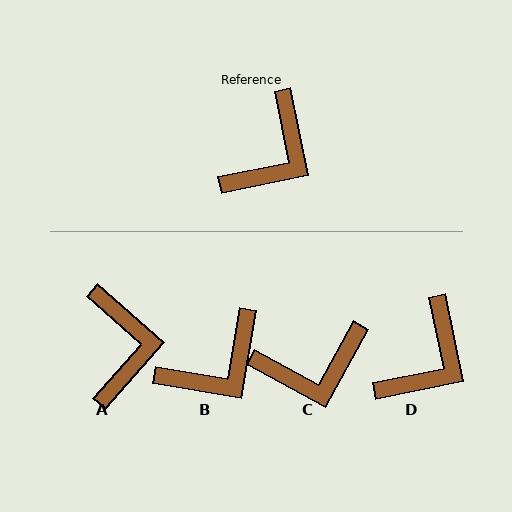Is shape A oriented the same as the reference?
No, it is off by about 37 degrees.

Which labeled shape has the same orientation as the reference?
D.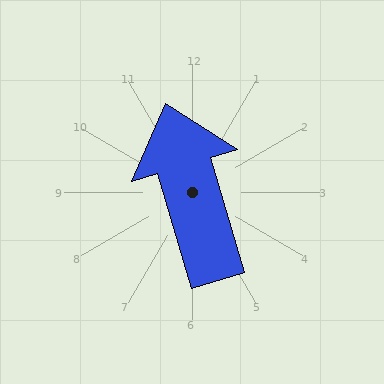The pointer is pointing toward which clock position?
Roughly 11 o'clock.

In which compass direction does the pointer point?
North.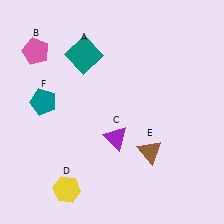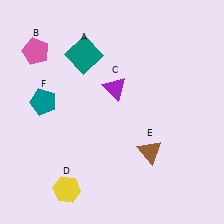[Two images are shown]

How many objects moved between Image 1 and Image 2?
1 object moved between the two images.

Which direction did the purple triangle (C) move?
The purple triangle (C) moved up.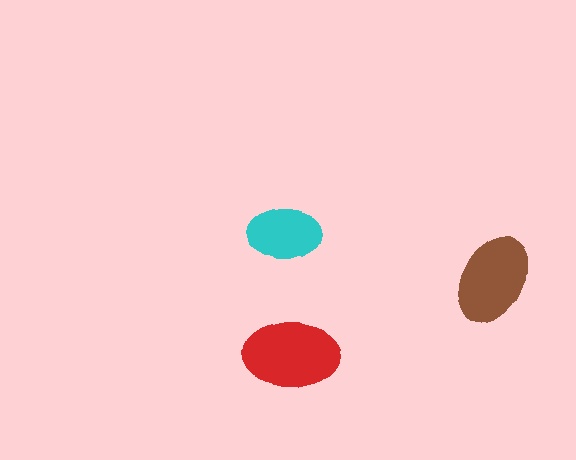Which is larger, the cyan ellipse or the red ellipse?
The red one.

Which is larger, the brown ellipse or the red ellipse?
The red one.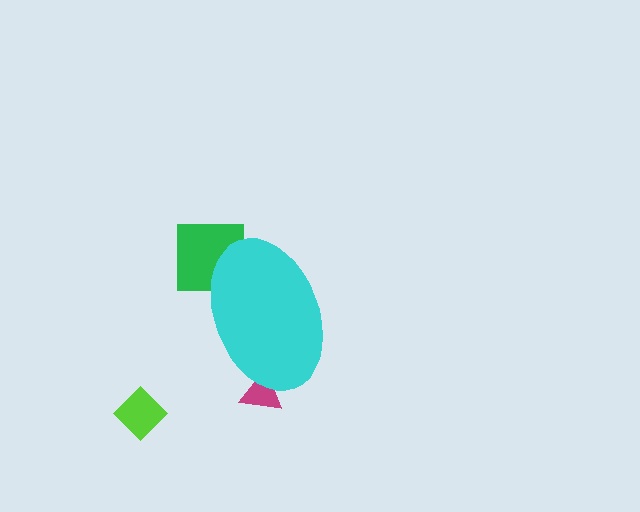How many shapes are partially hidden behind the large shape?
2 shapes are partially hidden.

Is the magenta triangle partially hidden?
Yes, the magenta triangle is partially hidden behind the cyan ellipse.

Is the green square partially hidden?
Yes, the green square is partially hidden behind the cyan ellipse.